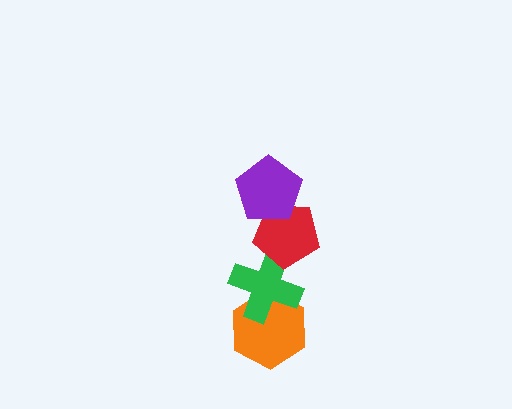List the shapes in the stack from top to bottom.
From top to bottom: the purple pentagon, the red pentagon, the green cross, the orange hexagon.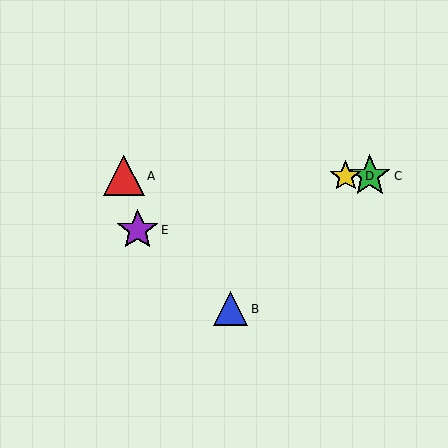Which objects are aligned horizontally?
Objects A, C, D are aligned horizontally.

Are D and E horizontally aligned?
No, D is at y≈176 and E is at y≈230.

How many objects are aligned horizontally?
3 objects (A, C, D) are aligned horizontally.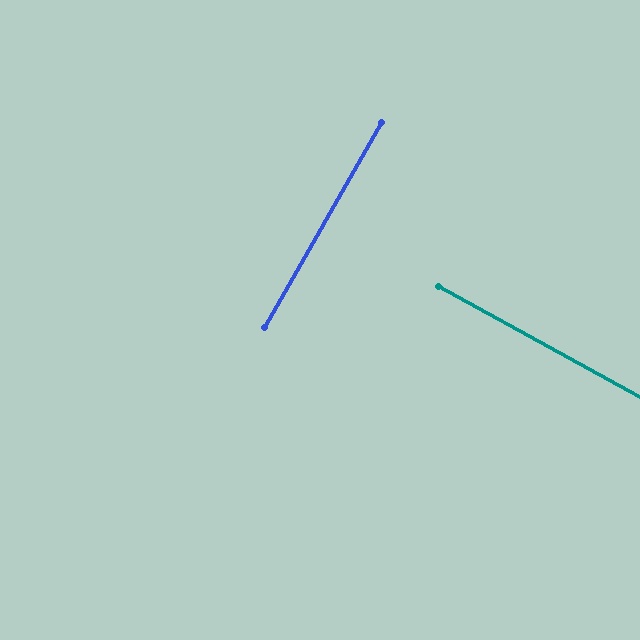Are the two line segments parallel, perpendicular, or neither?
Perpendicular — they meet at approximately 89°.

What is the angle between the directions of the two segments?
Approximately 89 degrees.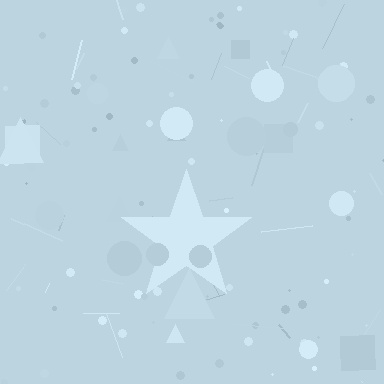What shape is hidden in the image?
A star is hidden in the image.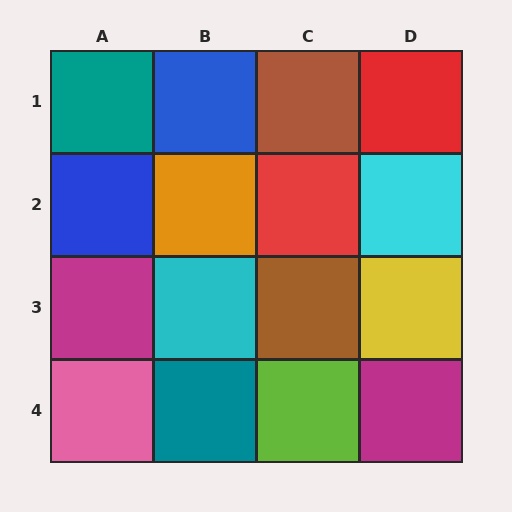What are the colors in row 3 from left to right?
Magenta, cyan, brown, yellow.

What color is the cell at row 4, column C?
Lime.